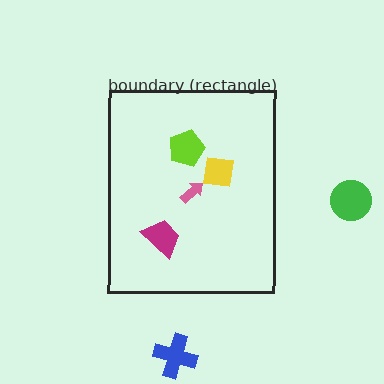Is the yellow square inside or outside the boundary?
Inside.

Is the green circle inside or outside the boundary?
Outside.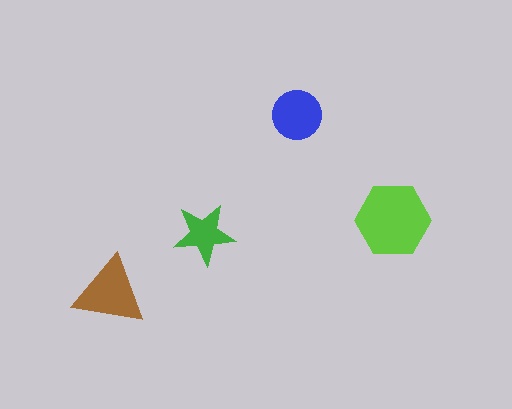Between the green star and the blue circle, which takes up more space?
The blue circle.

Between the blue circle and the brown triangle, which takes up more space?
The brown triangle.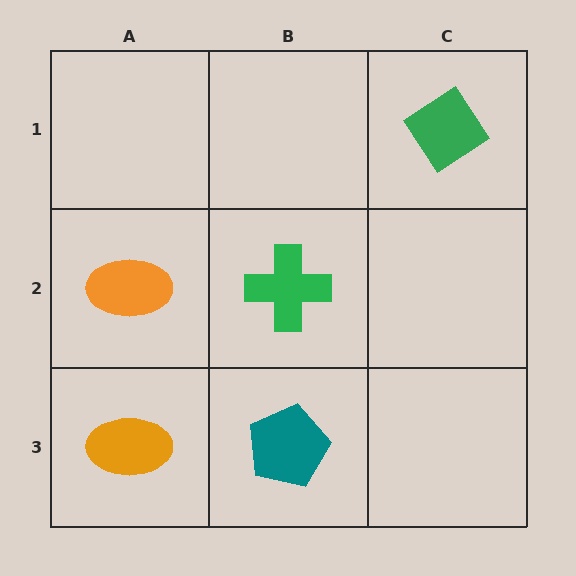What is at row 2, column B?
A green cross.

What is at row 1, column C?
A green diamond.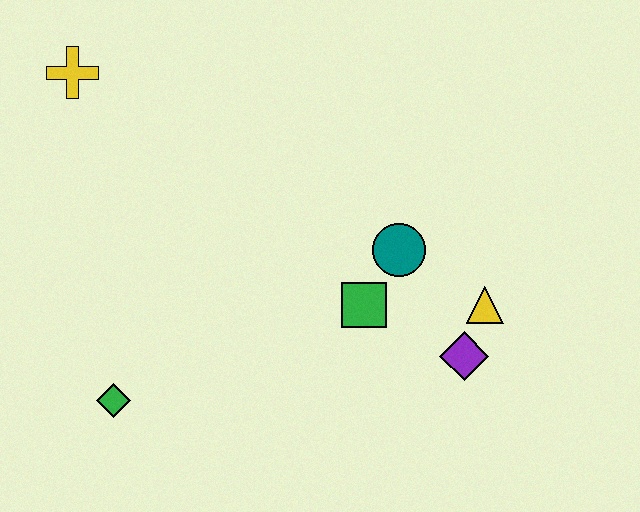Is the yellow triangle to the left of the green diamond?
No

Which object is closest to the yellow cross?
The green diamond is closest to the yellow cross.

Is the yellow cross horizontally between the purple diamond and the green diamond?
No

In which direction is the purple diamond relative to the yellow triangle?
The purple diamond is below the yellow triangle.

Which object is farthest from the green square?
The yellow cross is farthest from the green square.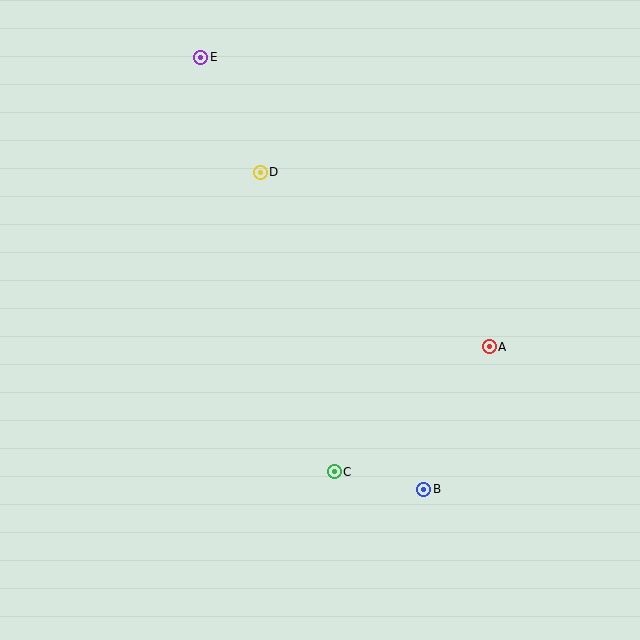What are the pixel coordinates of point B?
Point B is at (424, 489).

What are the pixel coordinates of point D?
Point D is at (260, 172).